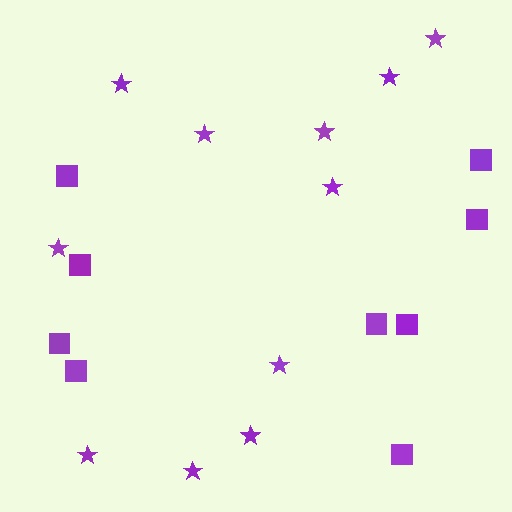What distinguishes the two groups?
There are 2 groups: one group of squares (9) and one group of stars (11).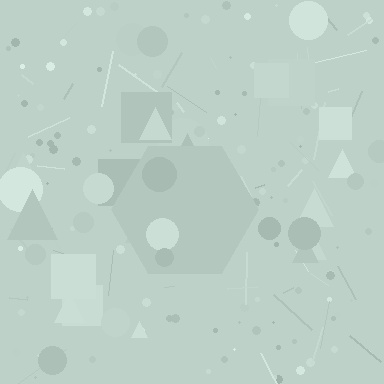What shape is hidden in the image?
A hexagon is hidden in the image.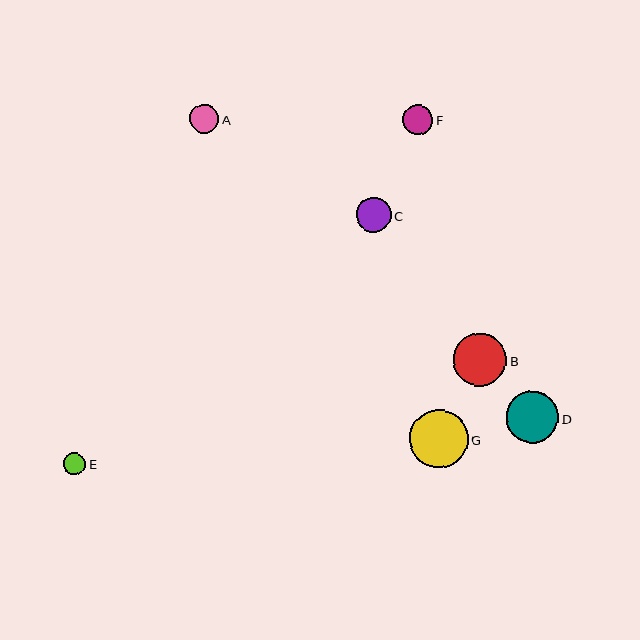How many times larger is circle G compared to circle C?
Circle G is approximately 1.7 times the size of circle C.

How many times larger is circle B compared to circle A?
Circle B is approximately 1.8 times the size of circle A.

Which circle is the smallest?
Circle E is the smallest with a size of approximately 22 pixels.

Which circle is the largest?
Circle G is the largest with a size of approximately 58 pixels.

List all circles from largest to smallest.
From largest to smallest: G, B, D, C, F, A, E.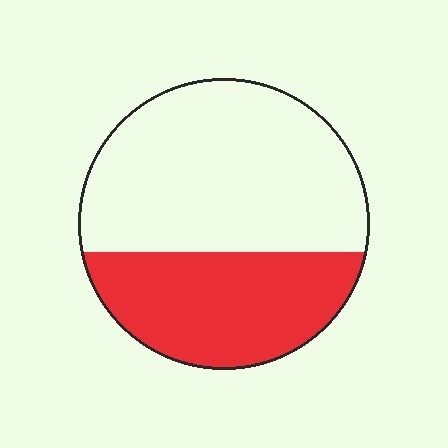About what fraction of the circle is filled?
About three eighths (3/8).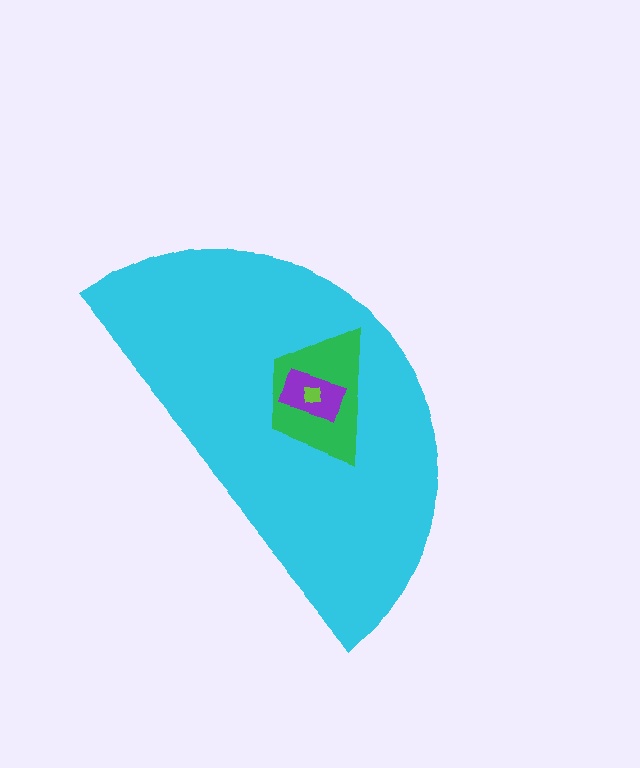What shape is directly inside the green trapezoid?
The purple rectangle.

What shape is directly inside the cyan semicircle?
The green trapezoid.